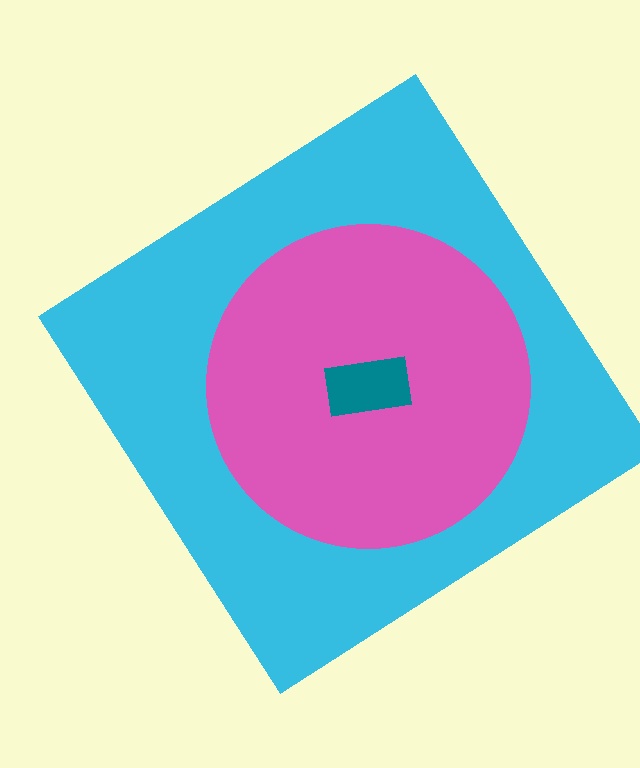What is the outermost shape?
The cyan diamond.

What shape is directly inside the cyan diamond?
The pink circle.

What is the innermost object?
The teal rectangle.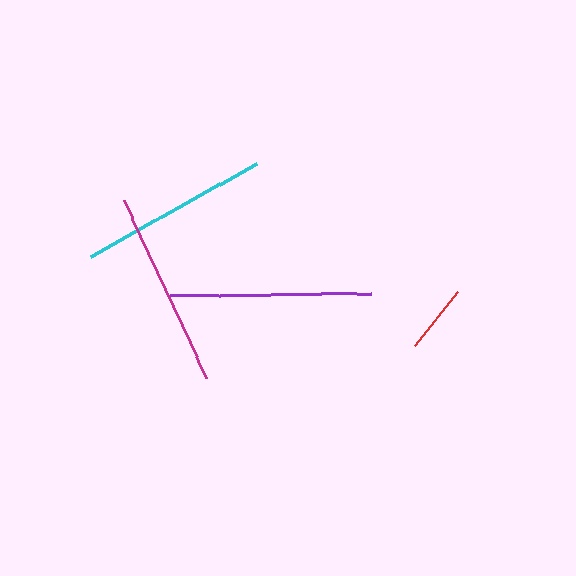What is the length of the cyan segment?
The cyan segment is approximately 189 pixels long.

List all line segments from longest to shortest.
From longest to shortest: purple, magenta, cyan, red.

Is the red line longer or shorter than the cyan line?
The cyan line is longer than the red line.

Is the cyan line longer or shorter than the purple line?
The purple line is longer than the cyan line.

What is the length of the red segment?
The red segment is approximately 69 pixels long.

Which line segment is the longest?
The purple line is the longest at approximately 201 pixels.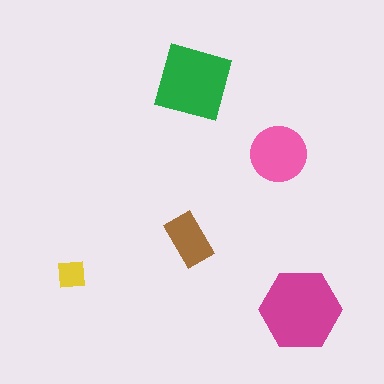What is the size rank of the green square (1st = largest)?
2nd.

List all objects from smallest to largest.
The yellow square, the brown rectangle, the pink circle, the green square, the magenta hexagon.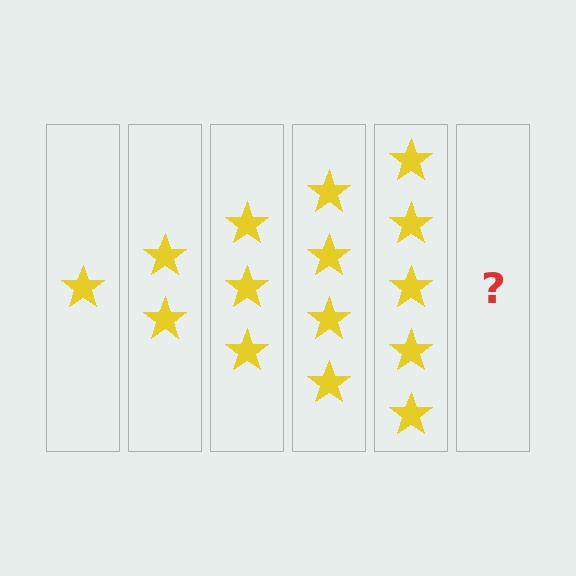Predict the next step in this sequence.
The next step is 6 stars.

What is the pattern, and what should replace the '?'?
The pattern is that each step adds one more star. The '?' should be 6 stars.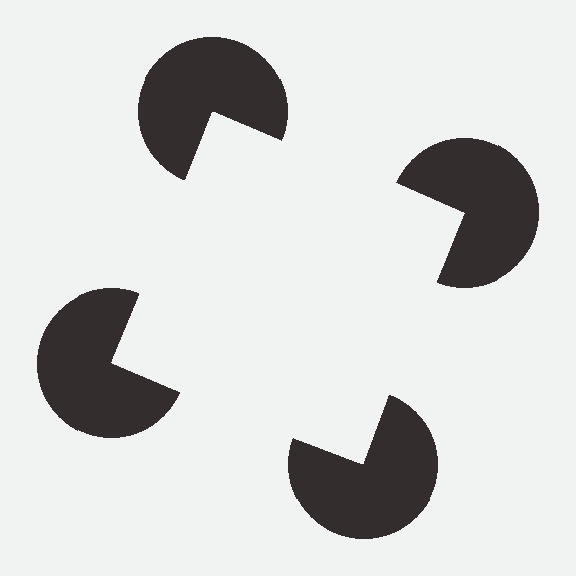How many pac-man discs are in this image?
There are 4 — one at each vertex of the illusory square.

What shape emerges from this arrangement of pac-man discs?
An illusory square — its edges are inferred from the aligned wedge cuts in the pac-man discs, not physically drawn.